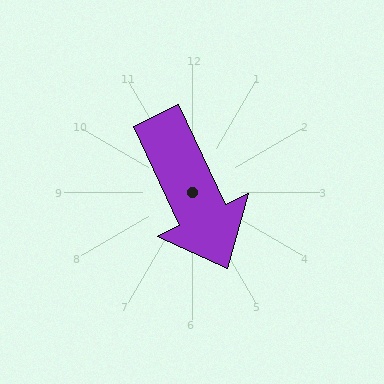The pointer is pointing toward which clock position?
Roughly 5 o'clock.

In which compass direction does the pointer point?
Southeast.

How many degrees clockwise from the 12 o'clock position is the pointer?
Approximately 155 degrees.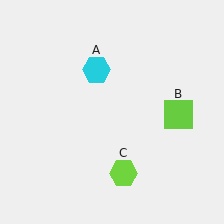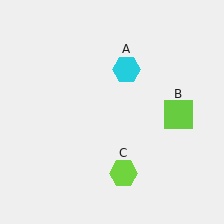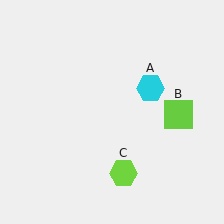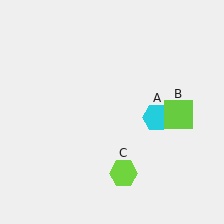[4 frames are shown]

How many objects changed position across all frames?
1 object changed position: cyan hexagon (object A).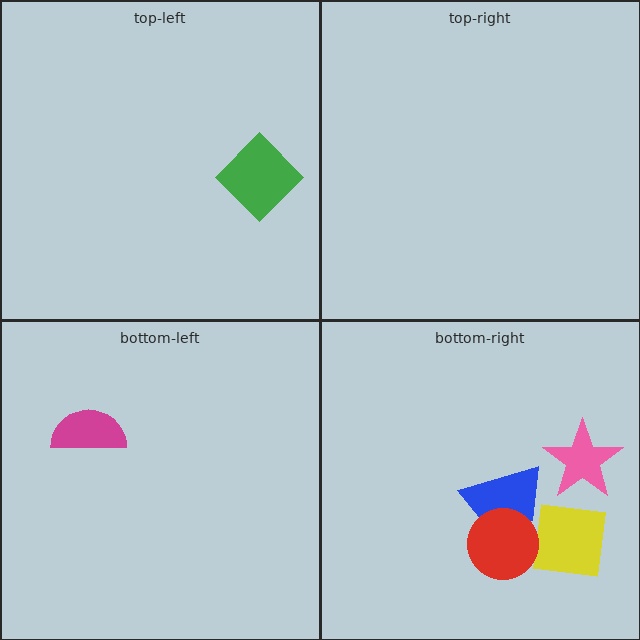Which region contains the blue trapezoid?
The bottom-right region.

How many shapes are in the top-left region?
1.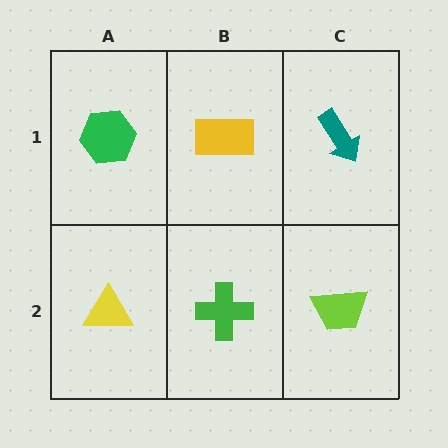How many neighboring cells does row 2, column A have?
2.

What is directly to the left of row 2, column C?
A green cross.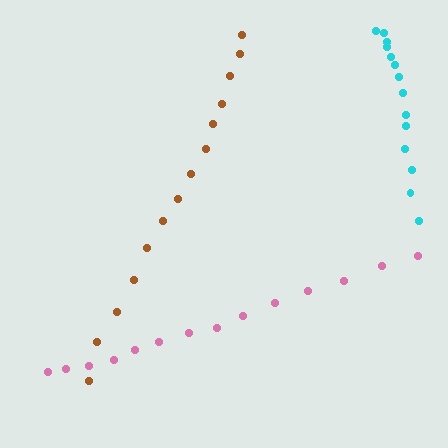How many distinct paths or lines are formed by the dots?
There are 3 distinct paths.